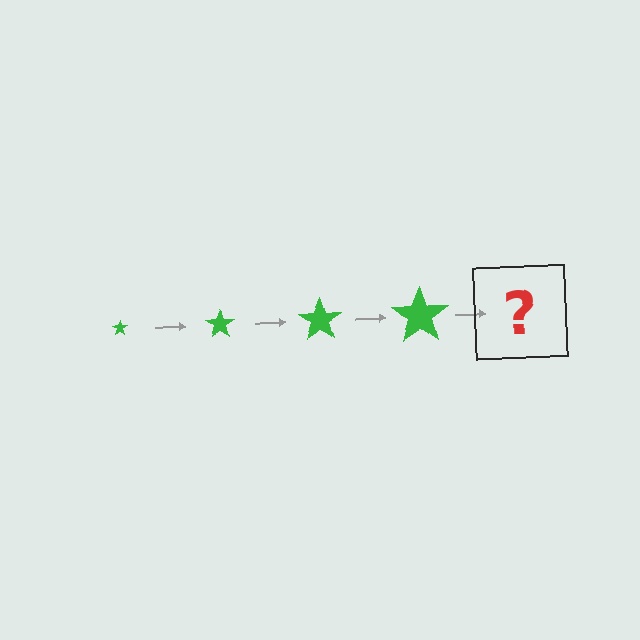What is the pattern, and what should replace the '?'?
The pattern is that the star gets progressively larger each step. The '?' should be a green star, larger than the previous one.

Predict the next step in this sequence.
The next step is a green star, larger than the previous one.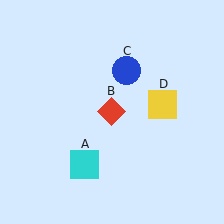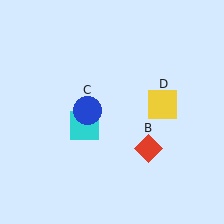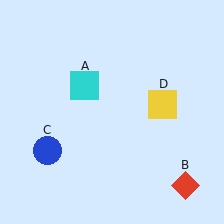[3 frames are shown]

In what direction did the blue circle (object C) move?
The blue circle (object C) moved down and to the left.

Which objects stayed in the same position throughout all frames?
Yellow square (object D) remained stationary.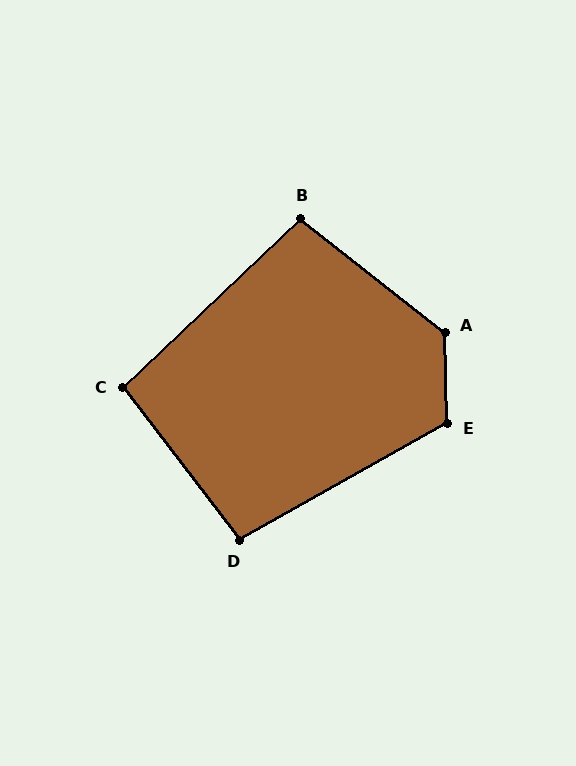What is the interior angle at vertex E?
Approximately 118 degrees (obtuse).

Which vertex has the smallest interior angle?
C, at approximately 96 degrees.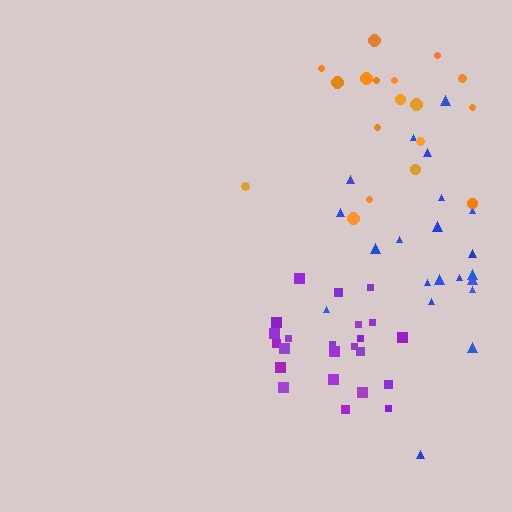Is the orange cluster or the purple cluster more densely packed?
Purple.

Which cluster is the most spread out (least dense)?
Orange.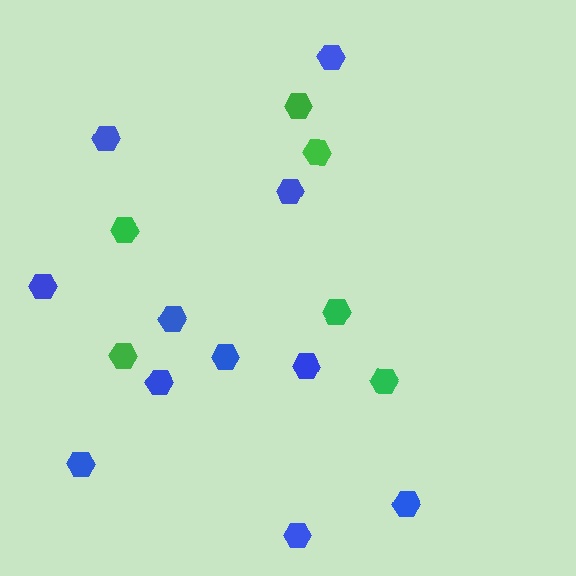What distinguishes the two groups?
There are 2 groups: one group of green hexagons (6) and one group of blue hexagons (11).